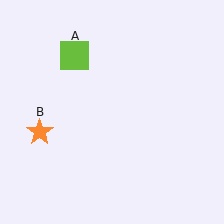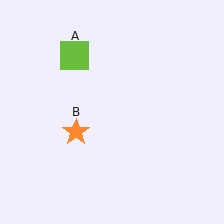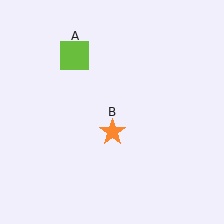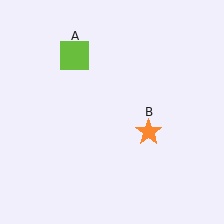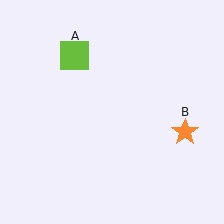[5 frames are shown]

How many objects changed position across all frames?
1 object changed position: orange star (object B).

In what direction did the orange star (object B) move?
The orange star (object B) moved right.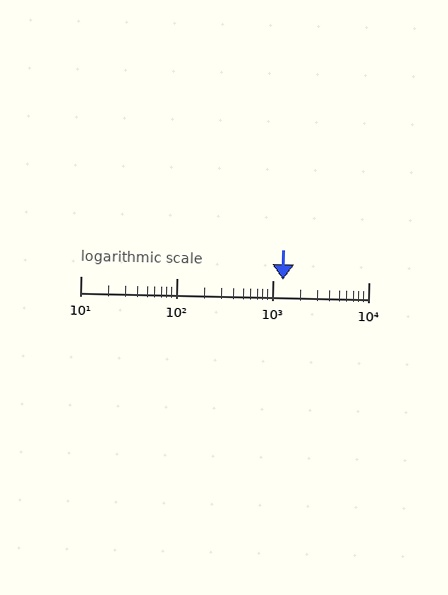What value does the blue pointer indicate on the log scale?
The pointer indicates approximately 1300.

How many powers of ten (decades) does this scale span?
The scale spans 3 decades, from 10 to 10000.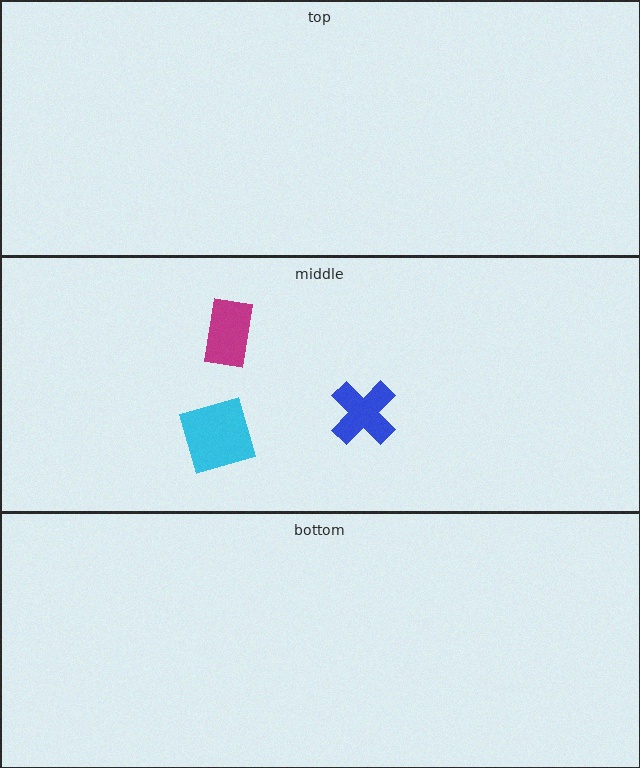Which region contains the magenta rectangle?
The middle region.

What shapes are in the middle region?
The magenta rectangle, the cyan diamond, the blue cross.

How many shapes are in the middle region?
3.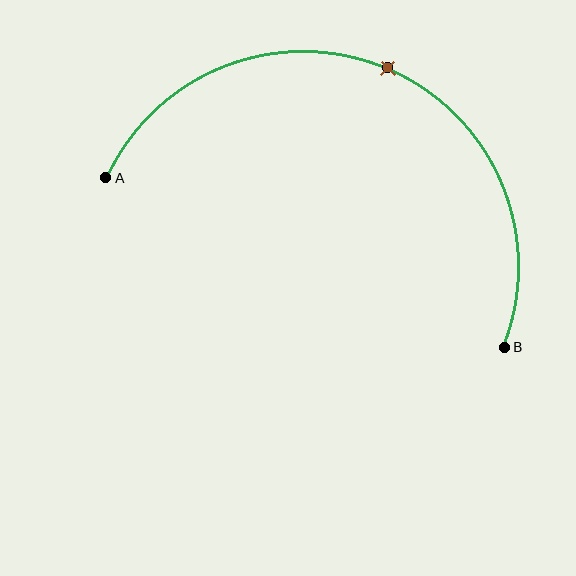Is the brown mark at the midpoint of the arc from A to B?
Yes. The brown mark lies on the arc at equal arc-length from both A and B — it is the arc midpoint.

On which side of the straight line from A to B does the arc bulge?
The arc bulges above the straight line connecting A and B.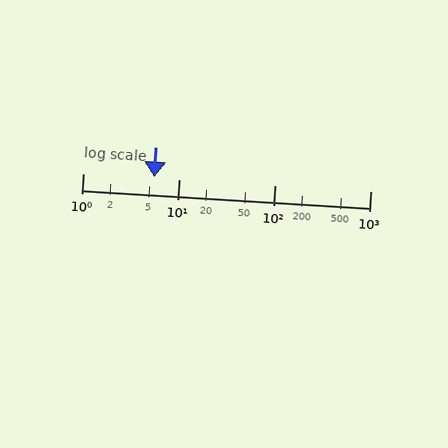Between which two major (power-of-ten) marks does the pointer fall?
The pointer is between 1 and 10.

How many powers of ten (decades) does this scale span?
The scale spans 3 decades, from 1 to 1000.